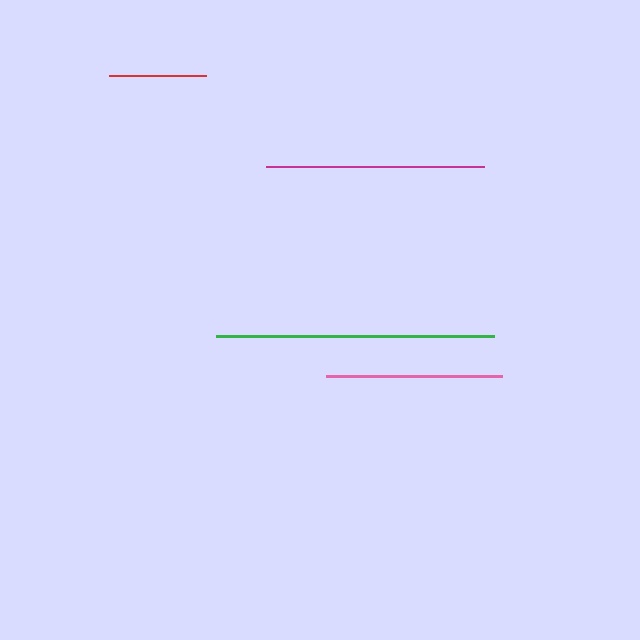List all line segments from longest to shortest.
From longest to shortest: green, magenta, pink, red.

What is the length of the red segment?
The red segment is approximately 97 pixels long.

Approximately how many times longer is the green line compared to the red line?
The green line is approximately 2.9 times the length of the red line.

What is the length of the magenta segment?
The magenta segment is approximately 218 pixels long.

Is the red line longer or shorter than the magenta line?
The magenta line is longer than the red line.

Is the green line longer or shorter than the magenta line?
The green line is longer than the magenta line.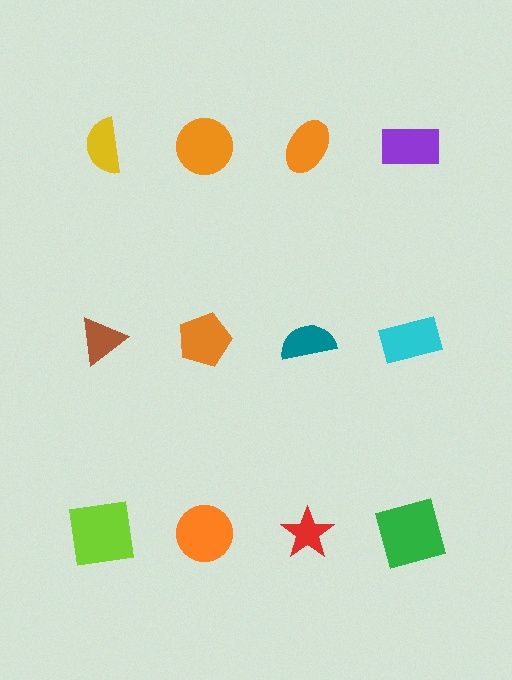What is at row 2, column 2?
An orange pentagon.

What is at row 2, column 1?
A brown triangle.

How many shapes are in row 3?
4 shapes.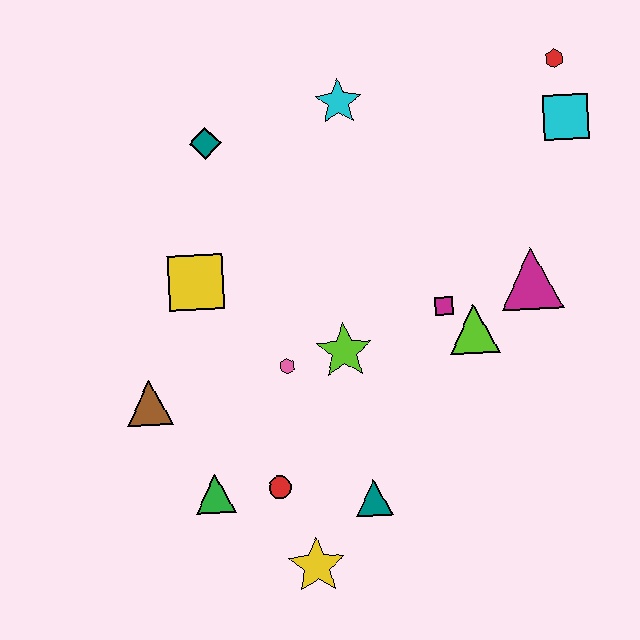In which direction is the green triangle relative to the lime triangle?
The green triangle is to the left of the lime triangle.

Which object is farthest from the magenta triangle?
The brown triangle is farthest from the magenta triangle.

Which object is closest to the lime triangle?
The magenta square is closest to the lime triangle.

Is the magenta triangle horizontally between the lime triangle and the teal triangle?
No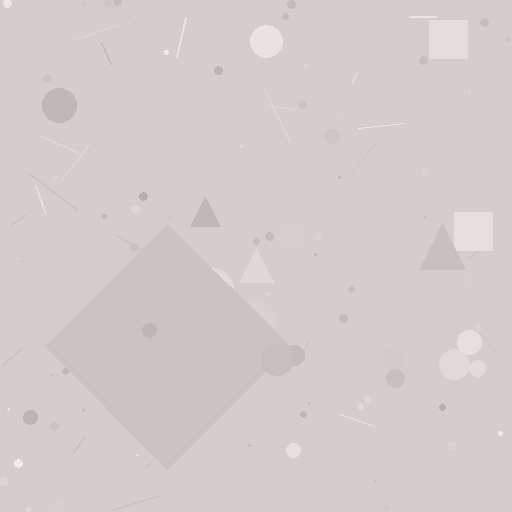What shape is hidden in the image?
A diamond is hidden in the image.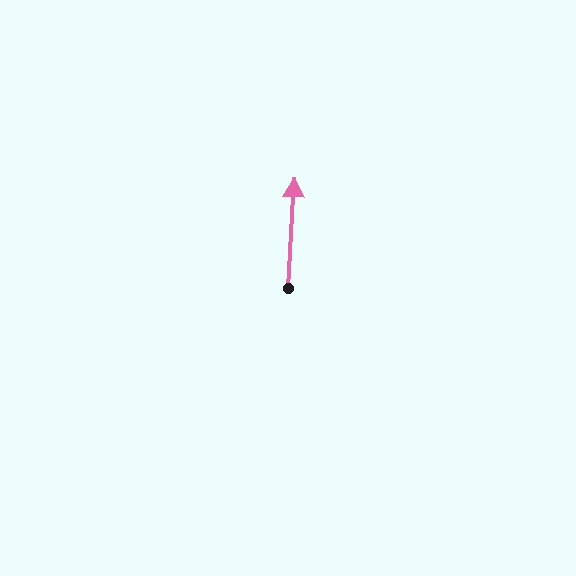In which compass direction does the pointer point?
North.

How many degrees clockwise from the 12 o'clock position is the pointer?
Approximately 3 degrees.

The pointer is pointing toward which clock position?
Roughly 12 o'clock.